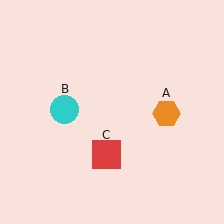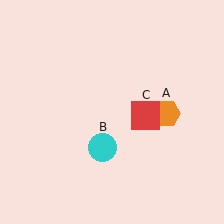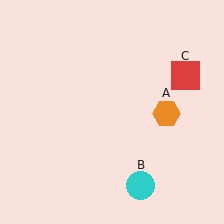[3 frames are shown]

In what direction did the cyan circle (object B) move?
The cyan circle (object B) moved down and to the right.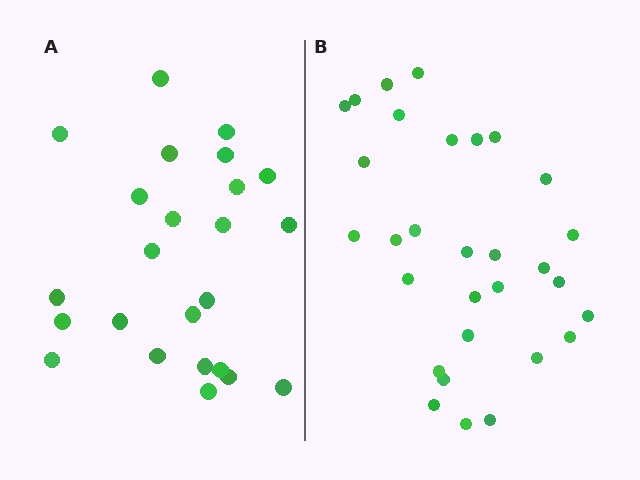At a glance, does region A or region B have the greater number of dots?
Region B (the right region) has more dots.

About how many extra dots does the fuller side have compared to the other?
Region B has about 6 more dots than region A.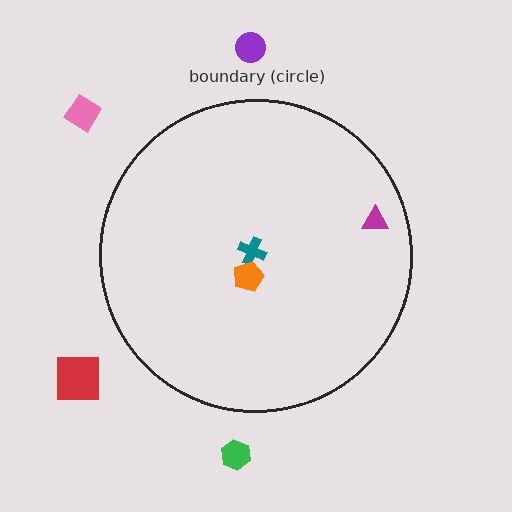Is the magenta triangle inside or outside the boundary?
Inside.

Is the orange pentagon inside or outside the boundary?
Inside.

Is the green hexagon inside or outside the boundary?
Outside.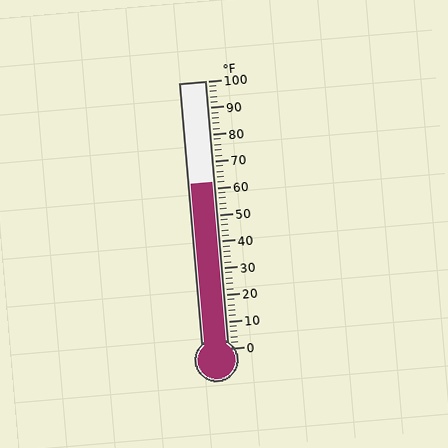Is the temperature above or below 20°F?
The temperature is above 20°F.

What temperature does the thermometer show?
The thermometer shows approximately 62°F.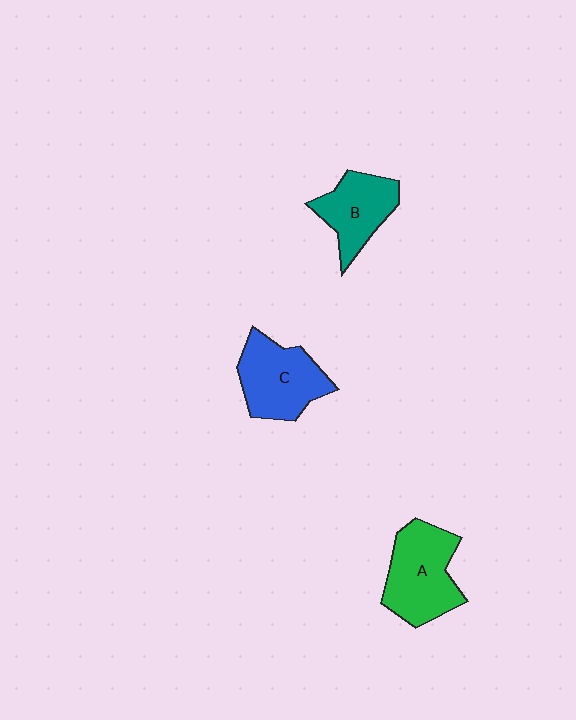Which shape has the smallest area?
Shape B (teal).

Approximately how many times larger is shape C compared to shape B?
Approximately 1.2 times.